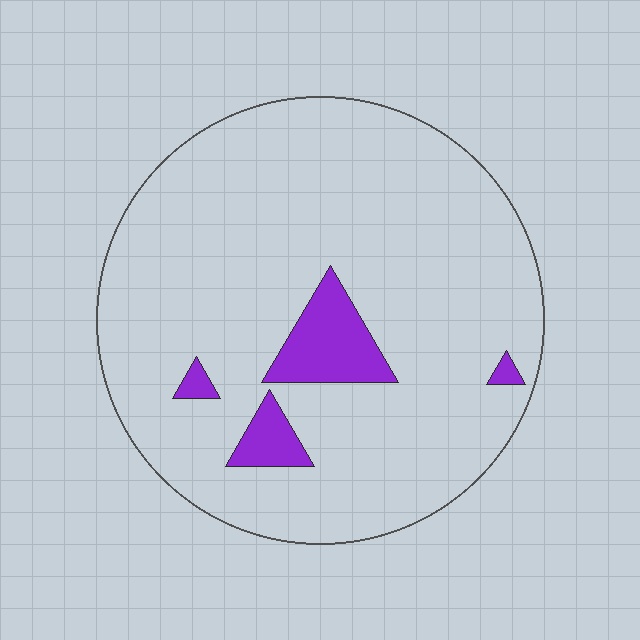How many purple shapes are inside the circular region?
4.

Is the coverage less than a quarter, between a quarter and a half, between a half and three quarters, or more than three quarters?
Less than a quarter.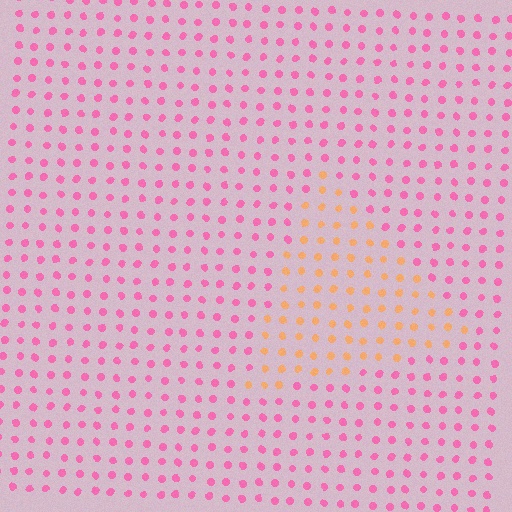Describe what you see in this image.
The image is filled with small pink elements in a uniform arrangement. A triangle-shaped region is visible where the elements are tinted to a slightly different hue, forming a subtle color boundary.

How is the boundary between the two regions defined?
The boundary is defined purely by a slight shift in hue (about 58 degrees). Spacing, size, and orientation are identical on both sides.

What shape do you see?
I see a triangle.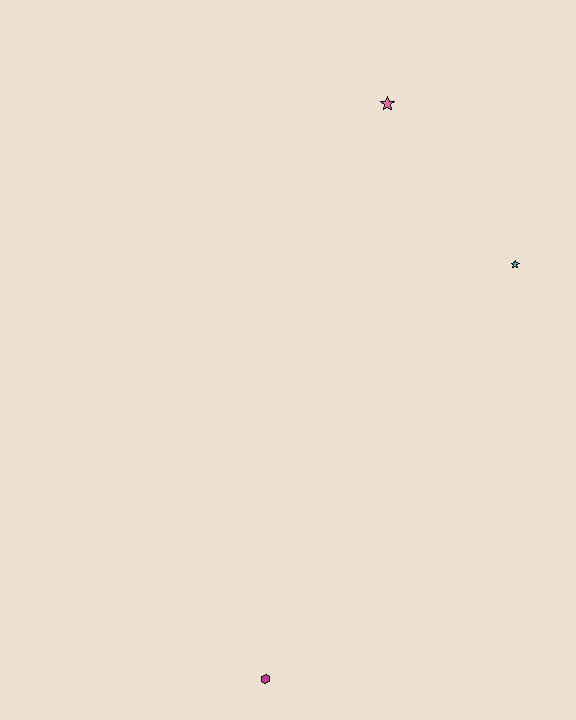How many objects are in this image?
There are 3 objects.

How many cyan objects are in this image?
There is 1 cyan object.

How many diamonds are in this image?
There are no diamonds.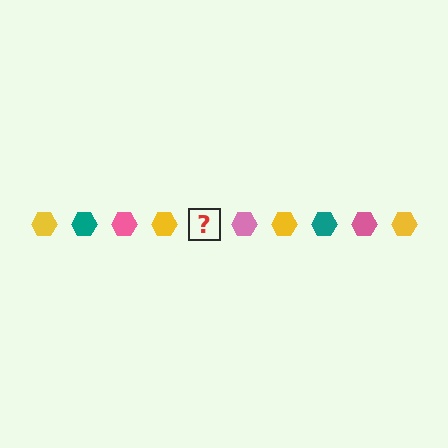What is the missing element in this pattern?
The missing element is a teal hexagon.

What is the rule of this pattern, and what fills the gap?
The rule is that the pattern cycles through yellow, teal, pink hexagons. The gap should be filled with a teal hexagon.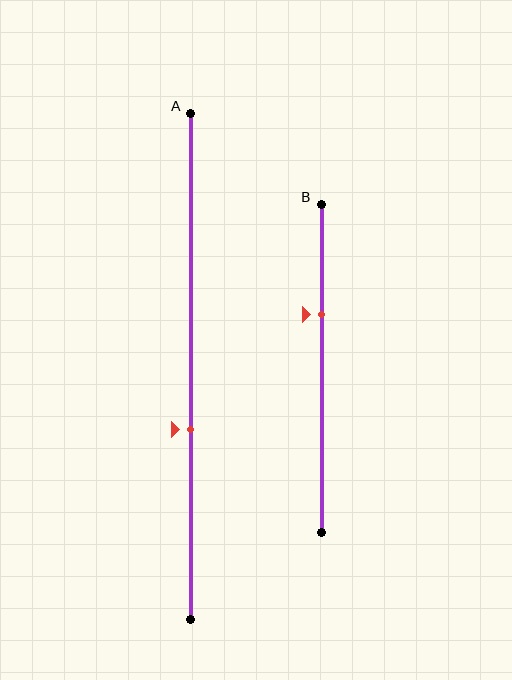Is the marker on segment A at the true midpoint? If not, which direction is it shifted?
No, the marker on segment A is shifted downward by about 13% of the segment length.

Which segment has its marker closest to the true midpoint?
Segment A has its marker closest to the true midpoint.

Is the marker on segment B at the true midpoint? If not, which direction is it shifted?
No, the marker on segment B is shifted upward by about 16% of the segment length.